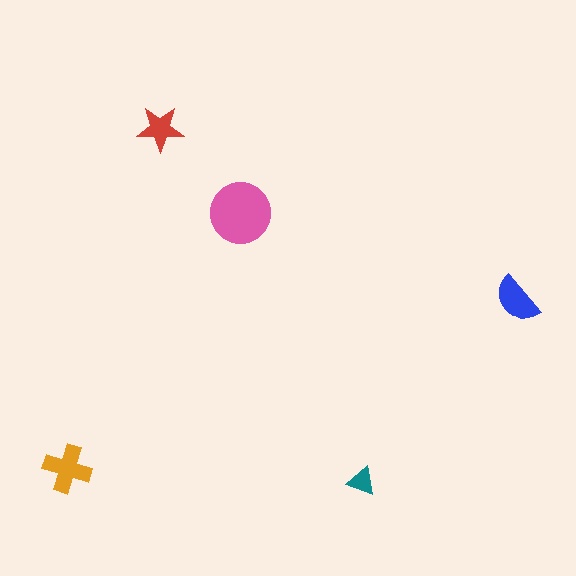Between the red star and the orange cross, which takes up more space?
The orange cross.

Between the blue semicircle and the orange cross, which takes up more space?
The orange cross.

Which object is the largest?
The pink circle.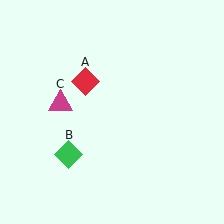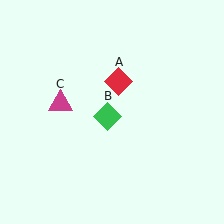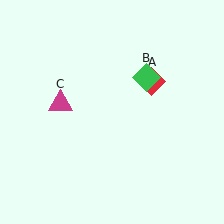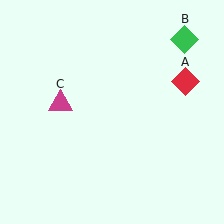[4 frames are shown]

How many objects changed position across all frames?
2 objects changed position: red diamond (object A), green diamond (object B).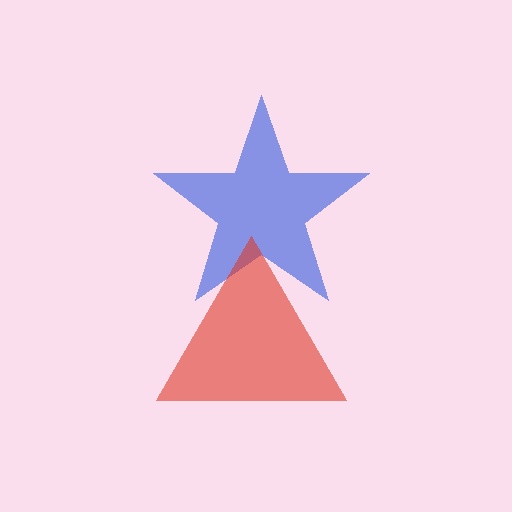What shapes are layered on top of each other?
The layered shapes are: a blue star, a red triangle.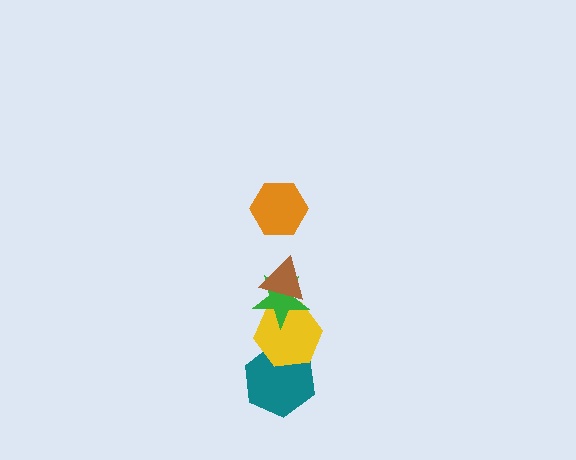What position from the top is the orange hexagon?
The orange hexagon is 1st from the top.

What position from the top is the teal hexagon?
The teal hexagon is 5th from the top.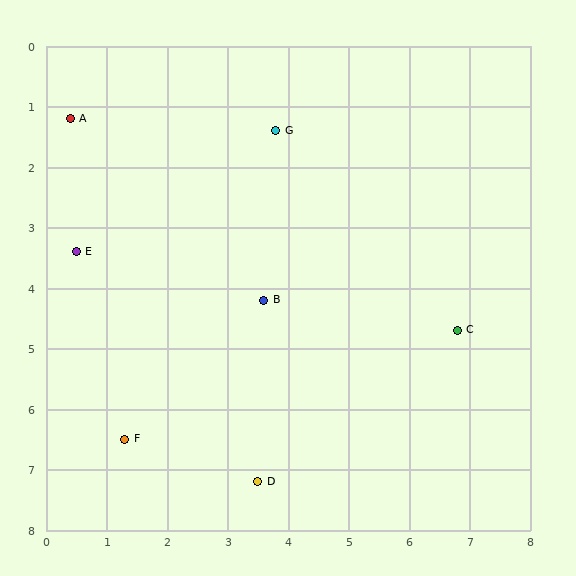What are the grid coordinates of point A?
Point A is at approximately (0.4, 1.2).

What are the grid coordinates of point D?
Point D is at approximately (3.5, 7.2).